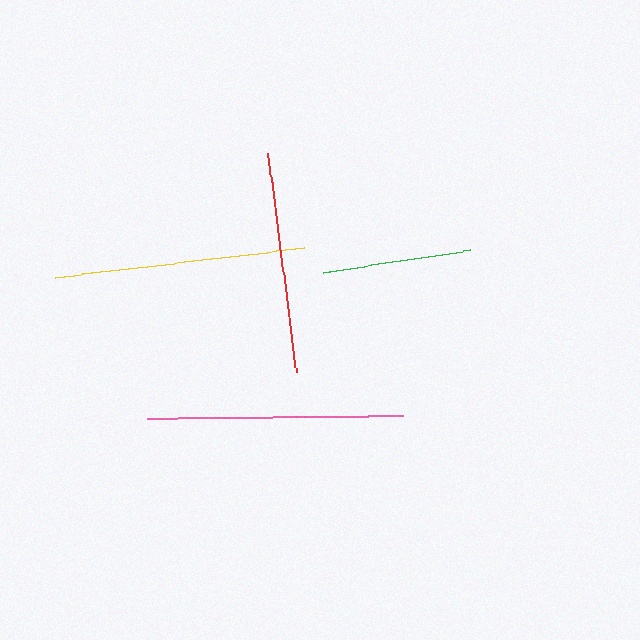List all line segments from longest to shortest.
From longest to shortest: pink, yellow, red, green.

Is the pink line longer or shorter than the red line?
The pink line is longer than the red line.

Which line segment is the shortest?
The green line is the shortest at approximately 149 pixels.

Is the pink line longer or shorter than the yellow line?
The pink line is longer than the yellow line.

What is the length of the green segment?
The green segment is approximately 149 pixels long.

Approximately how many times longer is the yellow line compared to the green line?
The yellow line is approximately 1.7 times the length of the green line.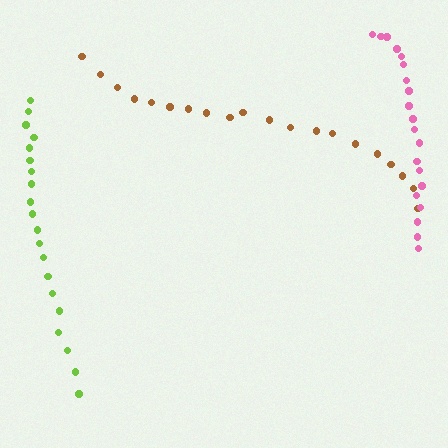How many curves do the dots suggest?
There are 3 distinct paths.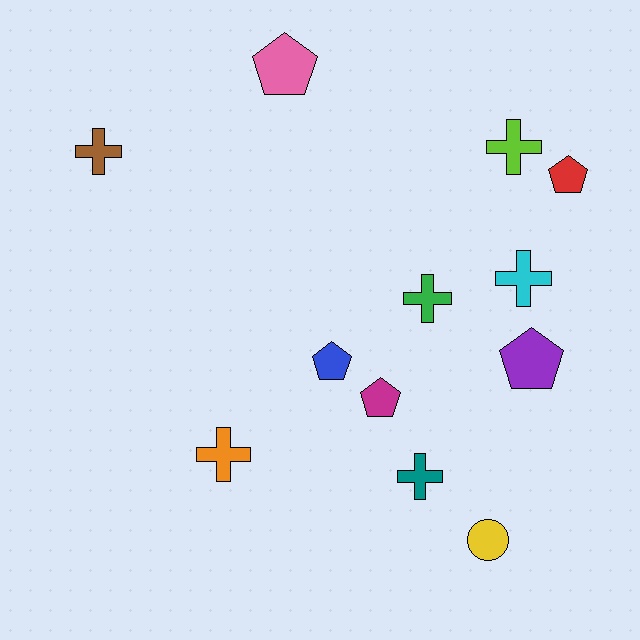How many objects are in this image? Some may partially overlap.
There are 12 objects.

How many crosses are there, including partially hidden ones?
There are 6 crosses.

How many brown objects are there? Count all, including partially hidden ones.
There is 1 brown object.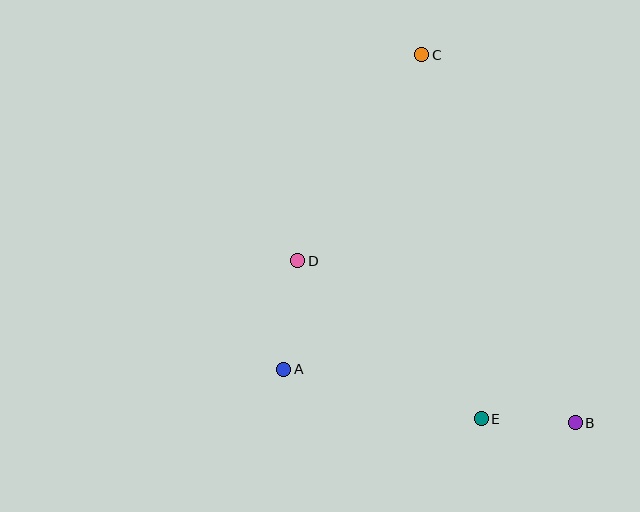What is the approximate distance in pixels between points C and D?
The distance between C and D is approximately 241 pixels.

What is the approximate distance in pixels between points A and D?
The distance between A and D is approximately 109 pixels.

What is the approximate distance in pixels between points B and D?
The distance between B and D is approximately 321 pixels.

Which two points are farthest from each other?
Points B and C are farthest from each other.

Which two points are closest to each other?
Points B and E are closest to each other.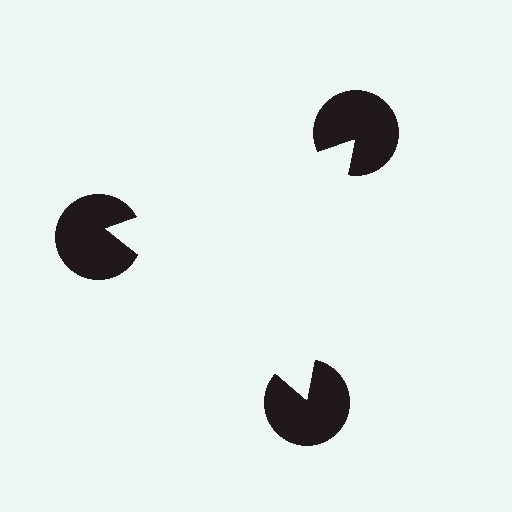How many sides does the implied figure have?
3 sides.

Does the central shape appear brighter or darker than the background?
It typically appears slightly brighter than the background, even though no actual brightness change is drawn.